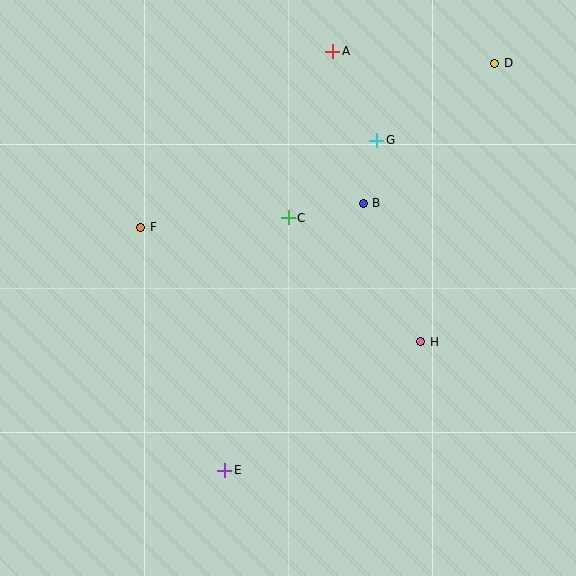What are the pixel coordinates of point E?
Point E is at (225, 470).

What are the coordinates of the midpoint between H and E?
The midpoint between H and E is at (323, 406).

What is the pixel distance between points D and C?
The distance between D and C is 258 pixels.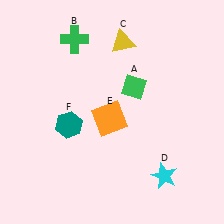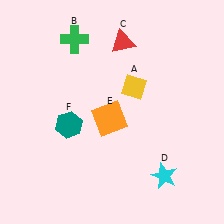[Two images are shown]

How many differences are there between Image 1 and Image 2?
There are 2 differences between the two images.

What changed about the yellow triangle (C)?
In Image 1, C is yellow. In Image 2, it changed to red.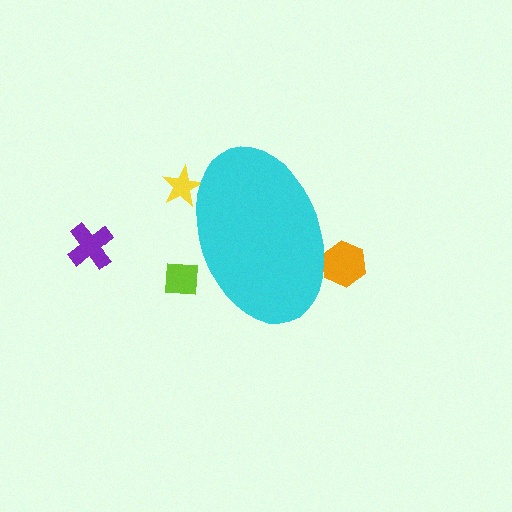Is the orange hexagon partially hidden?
Yes, the orange hexagon is partially hidden behind the cyan ellipse.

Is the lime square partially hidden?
Yes, the lime square is partially hidden behind the cyan ellipse.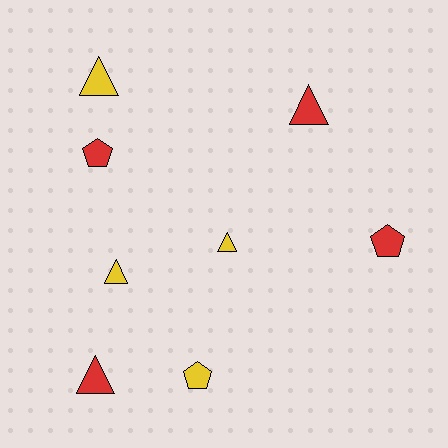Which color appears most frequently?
Yellow, with 4 objects.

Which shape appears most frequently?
Triangle, with 5 objects.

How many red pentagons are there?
There are 2 red pentagons.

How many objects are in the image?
There are 8 objects.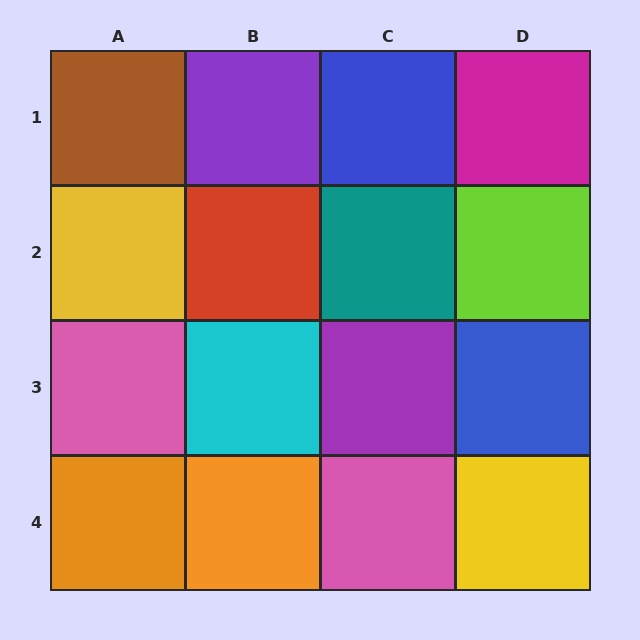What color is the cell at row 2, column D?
Lime.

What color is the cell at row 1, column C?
Blue.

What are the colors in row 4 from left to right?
Orange, orange, pink, yellow.